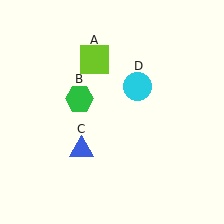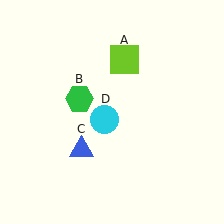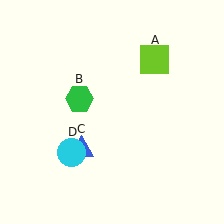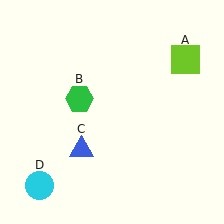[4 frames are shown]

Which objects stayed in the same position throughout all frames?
Green hexagon (object B) and blue triangle (object C) remained stationary.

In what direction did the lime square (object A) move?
The lime square (object A) moved right.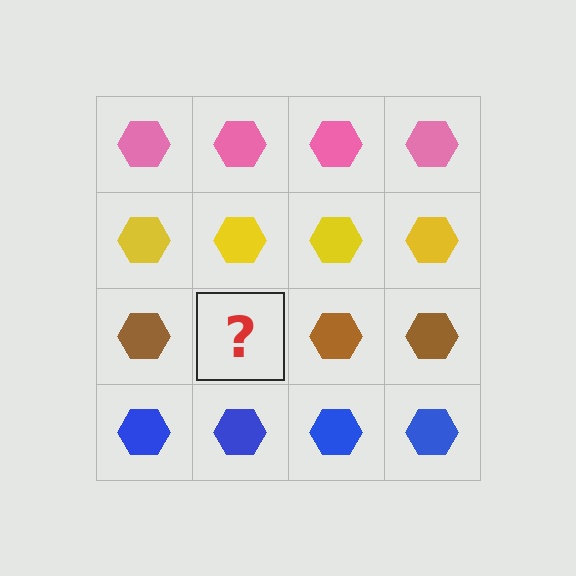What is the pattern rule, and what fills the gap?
The rule is that each row has a consistent color. The gap should be filled with a brown hexagon.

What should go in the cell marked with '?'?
The missing cell should contain a brown hexagon.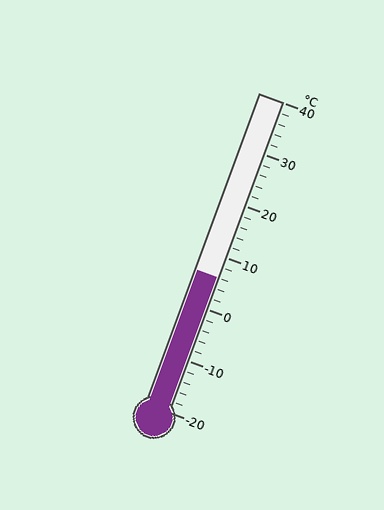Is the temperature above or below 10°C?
The temperature is below 10°C.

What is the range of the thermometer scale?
The thermometer scale ranges from -20°C to 40°C.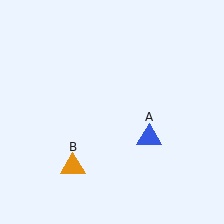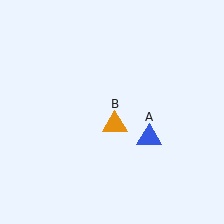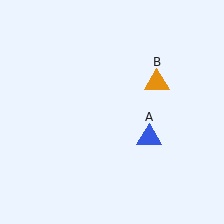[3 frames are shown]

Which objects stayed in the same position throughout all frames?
Blue triangle (object A) remained stationary.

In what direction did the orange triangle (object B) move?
The orange triangle (object B) moved up and to the right.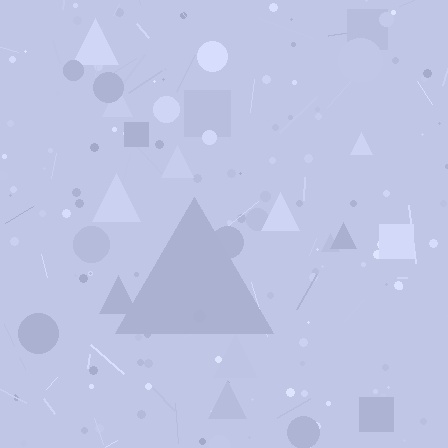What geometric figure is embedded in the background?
A triangle is embedded in the background.